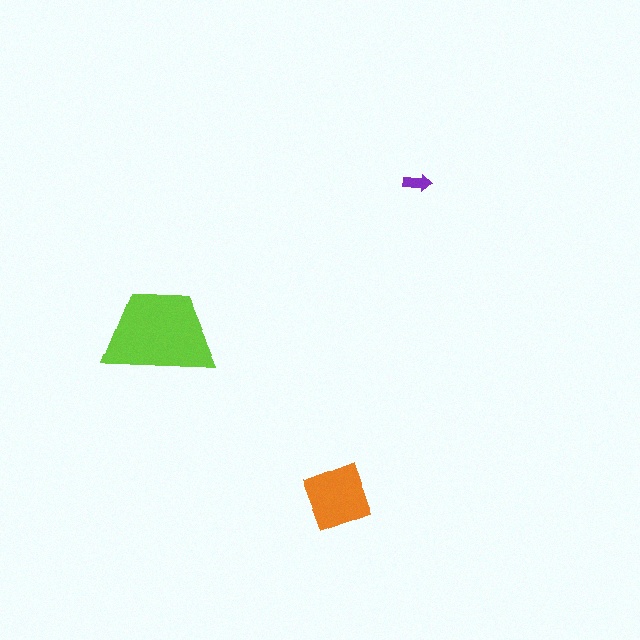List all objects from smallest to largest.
The purple arrow, the orange square, the lime trapezoid.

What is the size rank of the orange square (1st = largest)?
2nd.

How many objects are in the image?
There are 3 objects in the image.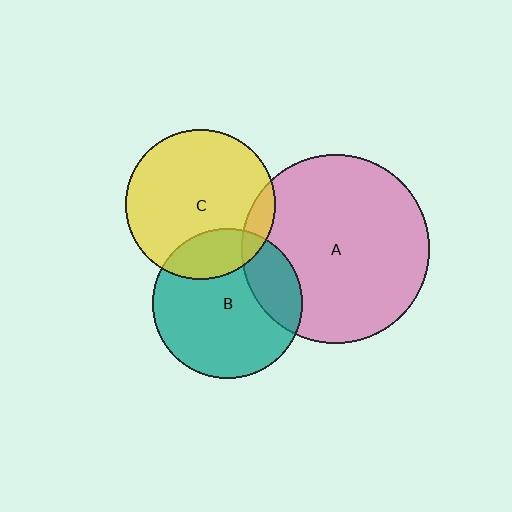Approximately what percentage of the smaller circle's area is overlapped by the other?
Approximately 20%.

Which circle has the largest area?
Circle A (pink).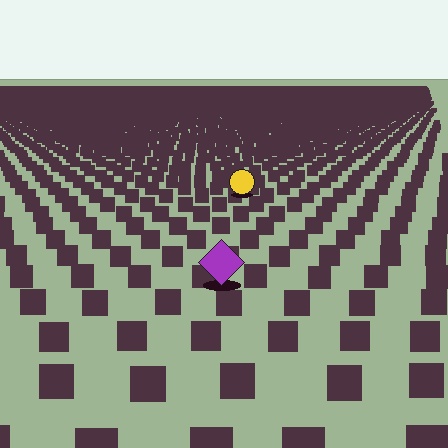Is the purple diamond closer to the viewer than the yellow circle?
Yes. The purple diamond is closer — you can tell from the texture gradient: the ground texture is coarser near it.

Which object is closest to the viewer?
The purple diamond is closest. The texture marks near it are larger and more spread out.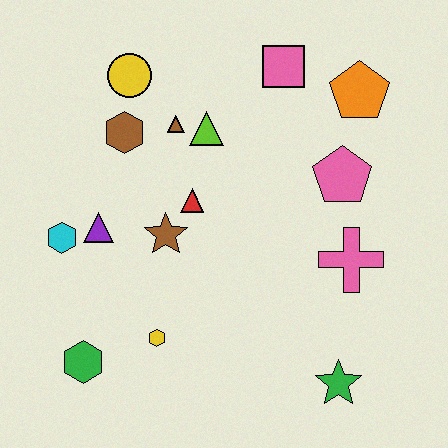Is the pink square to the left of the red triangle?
No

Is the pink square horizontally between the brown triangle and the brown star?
No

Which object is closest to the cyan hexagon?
The purple triangle is closest to the cyan hexagon.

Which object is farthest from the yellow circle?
The green star is farthest from the yellow circle.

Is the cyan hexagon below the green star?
No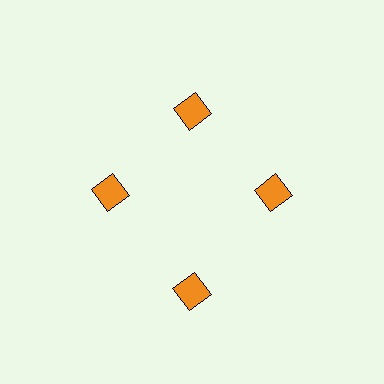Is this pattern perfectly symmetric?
No. The 4 orange squares are arranged in a ring, but one element near the 6 o'clock position is pushed outward from the center, breaking the 4-fold rotational symmetry.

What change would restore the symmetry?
The symmetry would be restored by moving it inward, back onto the ring so that all 4 squares sit at equal angles and equal distance from the center.